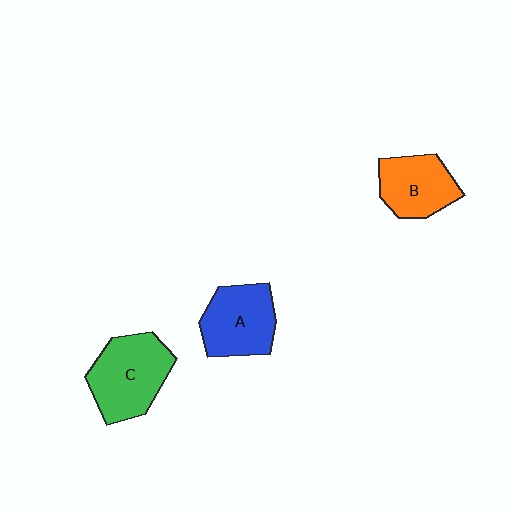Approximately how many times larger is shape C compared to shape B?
Approximately 1.3 times.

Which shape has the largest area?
Shape C (green).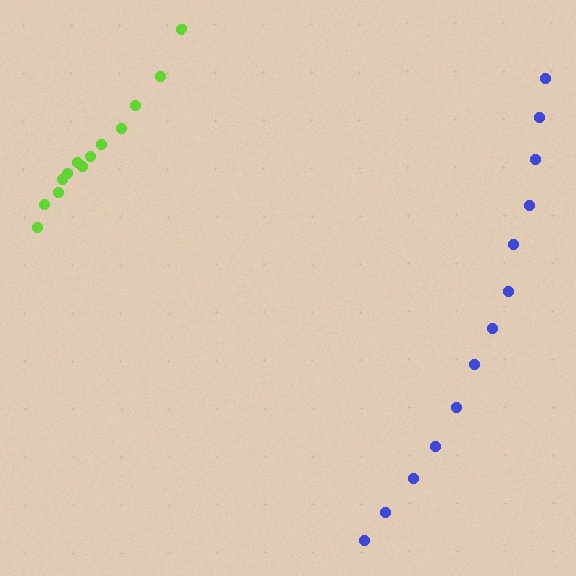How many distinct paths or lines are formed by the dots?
There are 2 distinct paths.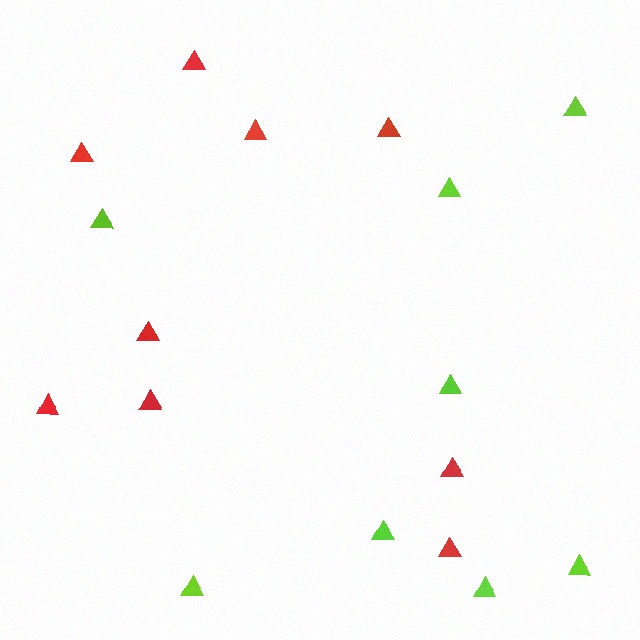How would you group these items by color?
There are 2 groups: one group of lime triangles (8) and one group of red triangles (9).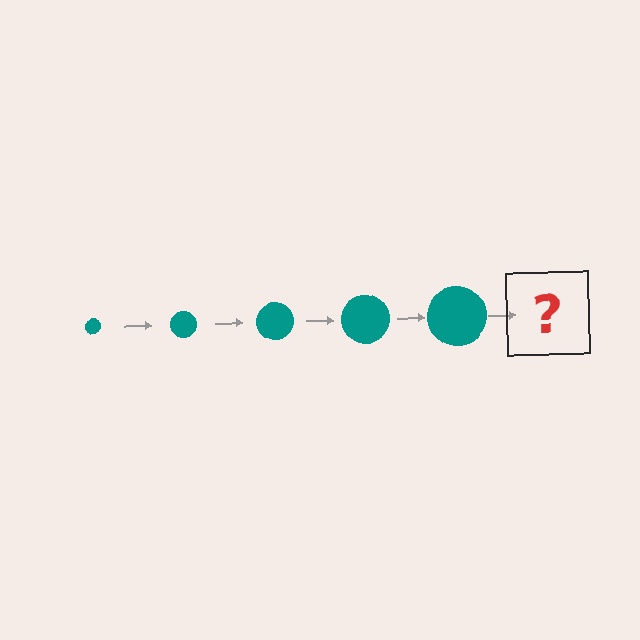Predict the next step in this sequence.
The next step is a teal circle, larger than the previous one.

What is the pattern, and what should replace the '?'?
The pattern is that the circle gets progressively larger each step. The '?' should be a teal circle, larger than the previous one.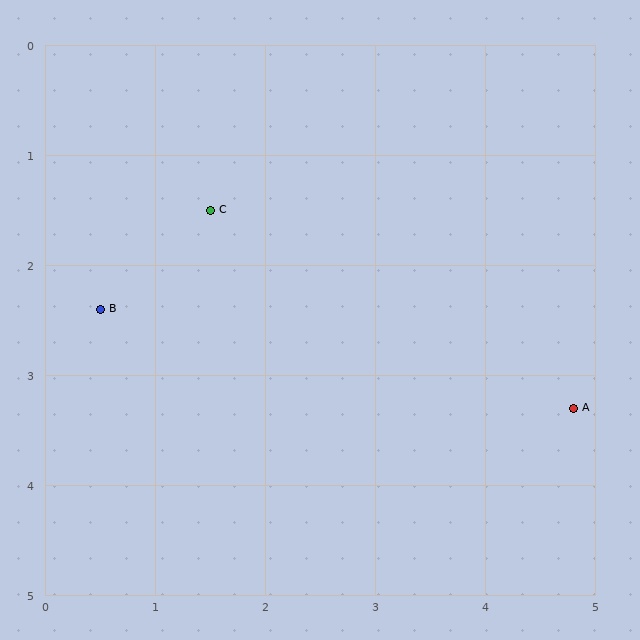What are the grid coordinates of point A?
Point A is at approximately (4.8, 3.3).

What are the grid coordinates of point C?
Point C is at approximately (1.5, 1.5).